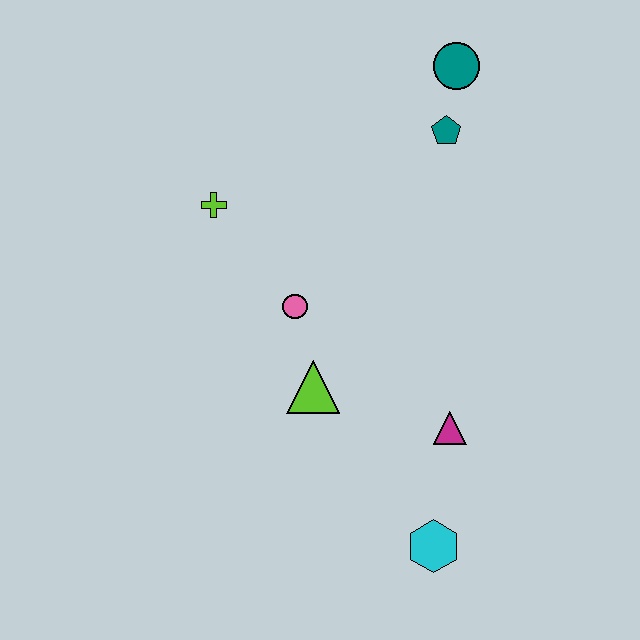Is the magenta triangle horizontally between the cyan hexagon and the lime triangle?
No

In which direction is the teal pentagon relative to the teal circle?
The teal pentagon is below the teal circle.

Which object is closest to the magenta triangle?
The cyan hexagon is closest to the magenta triangle.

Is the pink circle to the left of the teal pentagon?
Yes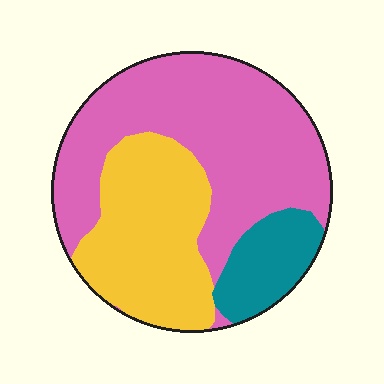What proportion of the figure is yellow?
Yellow takes up about one third (1/3) of the figure.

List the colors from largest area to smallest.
From largest to smallest: pink, yellow, teal.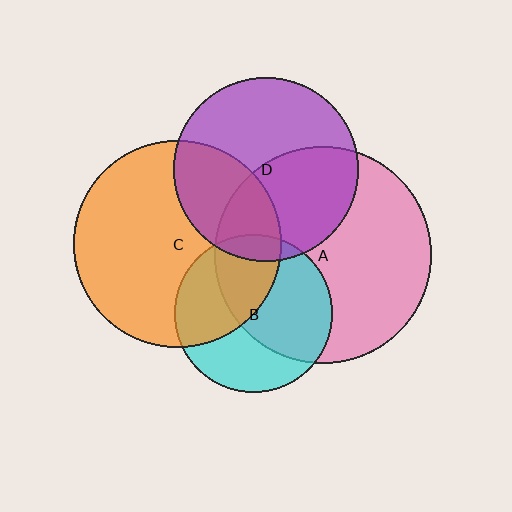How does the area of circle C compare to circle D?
Approximately 1.3 times.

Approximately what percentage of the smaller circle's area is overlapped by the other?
Approximately 40%.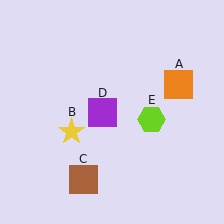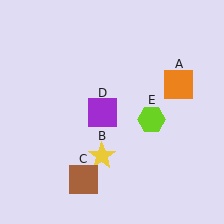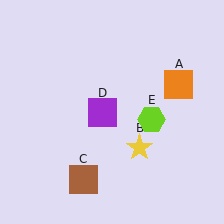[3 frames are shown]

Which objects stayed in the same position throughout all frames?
Orange square (object A) and brown square (object C) and purple square (object D) and lime hexagon (object E) remained stationary.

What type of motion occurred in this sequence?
The yellow star (object B) rotated counterclockwise around the center of the scene.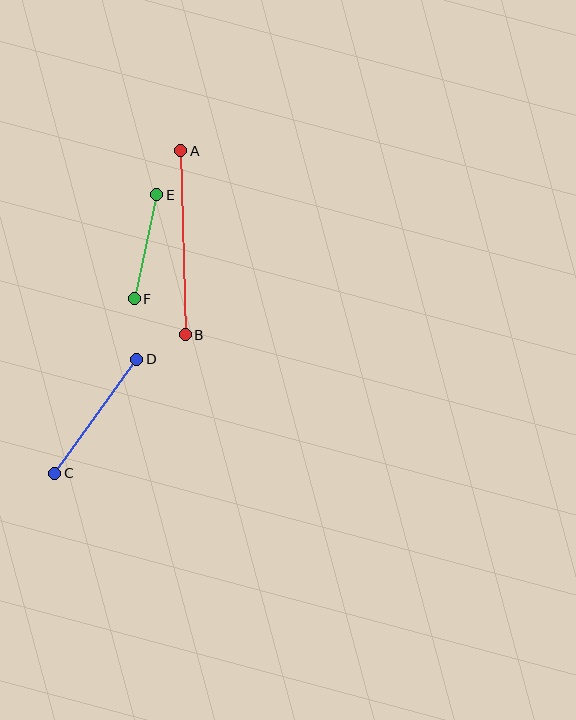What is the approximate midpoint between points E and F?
The midpoint is at approximately (145, 247) pixels.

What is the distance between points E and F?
The distance is approximately 106 pixels.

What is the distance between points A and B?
The distance is approximately 184 pixels.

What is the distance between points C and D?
The distance is approximately 140 pixels.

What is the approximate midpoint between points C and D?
The midpoint is at approximately (96, 416) pixels.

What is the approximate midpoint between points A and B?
The midpoint is at approximately (183, 243) pixels.